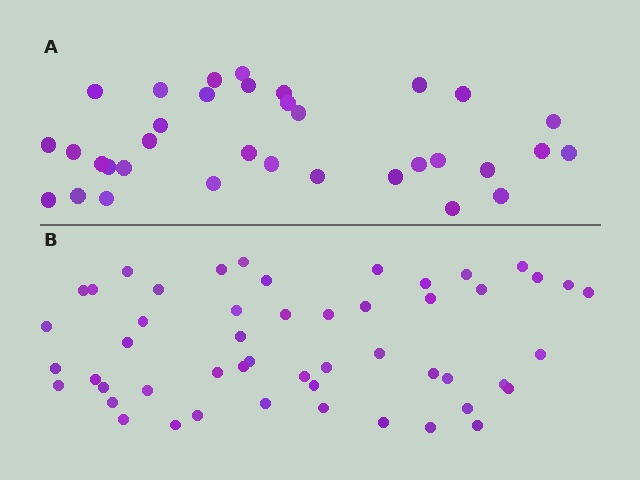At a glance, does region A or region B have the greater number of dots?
Region B (the bottom region) has more dots.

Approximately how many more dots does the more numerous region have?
Region B has approximately 15 more dots than region A.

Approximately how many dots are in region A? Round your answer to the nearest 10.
About 30 dots. (The exact count is 34, which rounds to 30.)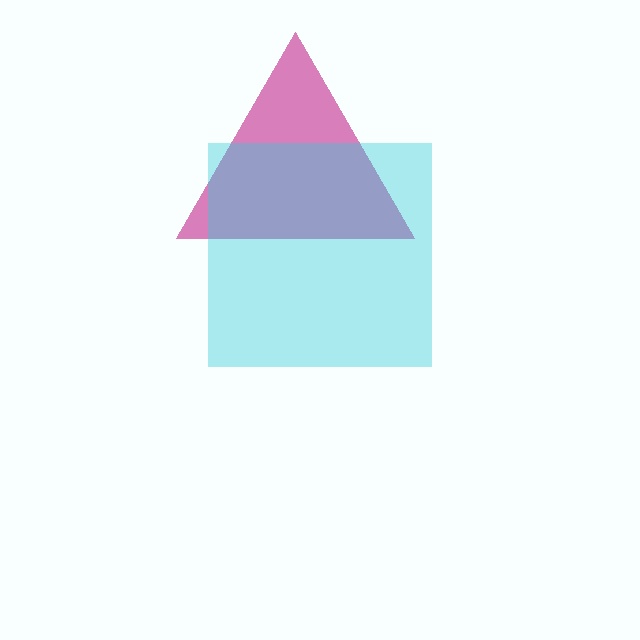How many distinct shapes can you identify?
There are 2 distinct shapes: a magenta triangle, a cyan square.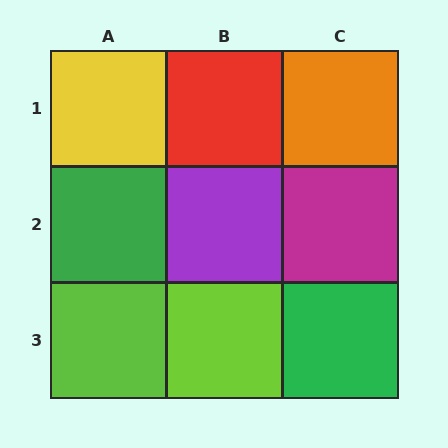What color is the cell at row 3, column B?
Lime.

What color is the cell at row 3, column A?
Lime.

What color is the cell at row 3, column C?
Green.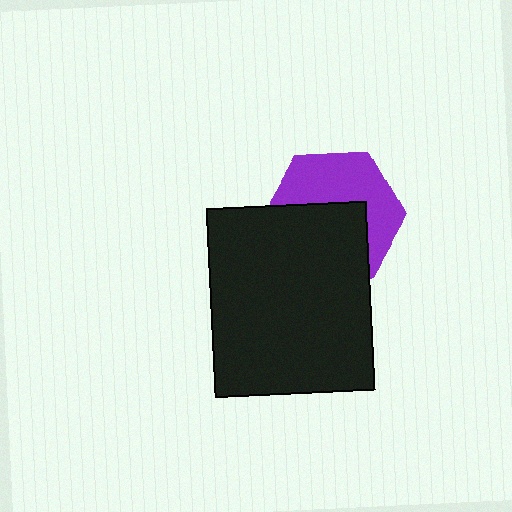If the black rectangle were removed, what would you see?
You would see the complete purple hexagon.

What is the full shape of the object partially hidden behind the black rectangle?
The partially hidden object is a purple hexagon.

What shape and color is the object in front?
The object in front is a black rectangle.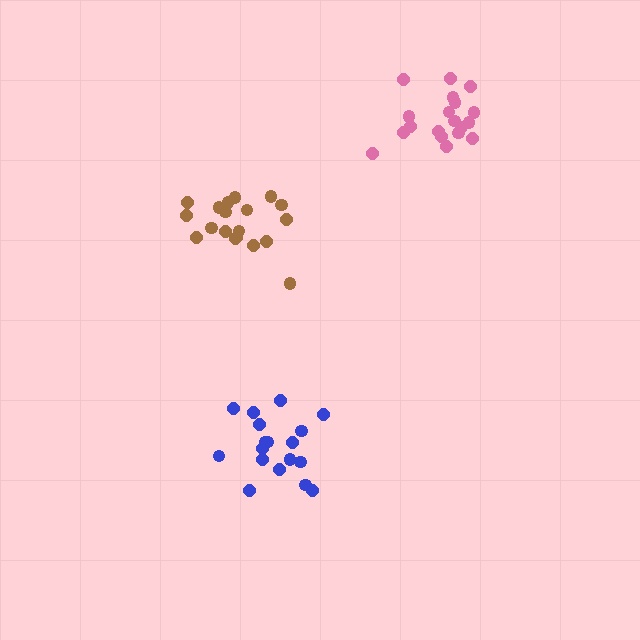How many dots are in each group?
Group 1: 19 dots, Group 2: 18 dots, Group 3: 19 dots (56 total).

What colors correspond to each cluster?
The clusters are colored: brown, blue, pink.